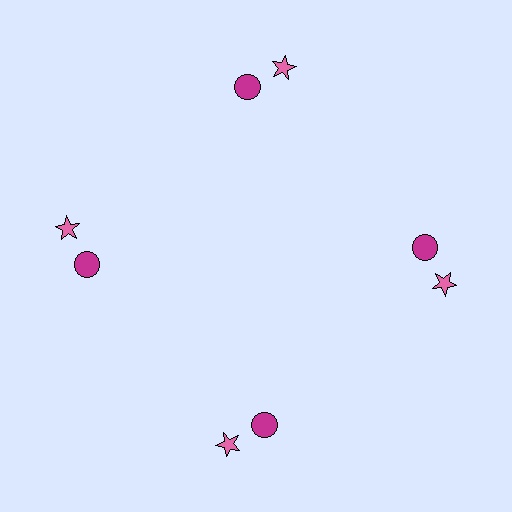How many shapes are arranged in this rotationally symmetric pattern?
There are 8 shapes, arranged in 4 groups of 2.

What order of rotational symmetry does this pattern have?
This pattern has 4-fold rotational symmetry.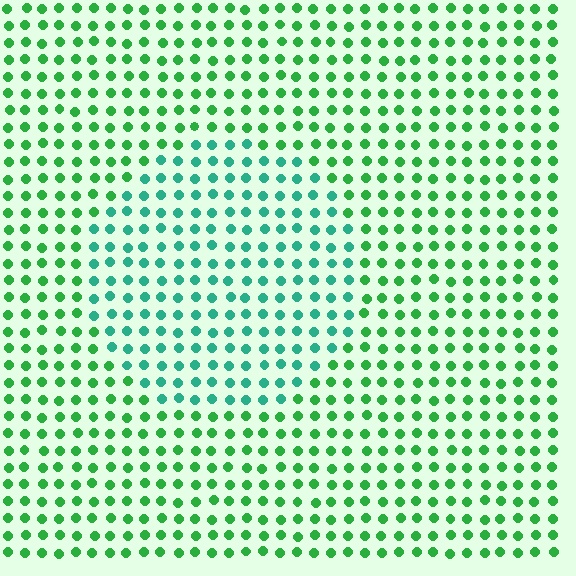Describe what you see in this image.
The image is filled with small green elements in a uniform arrangement. A circle-shaped region is visible where the elements are tinted to a slightly different hue, forming a subtle color boundary.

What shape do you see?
I see a circle.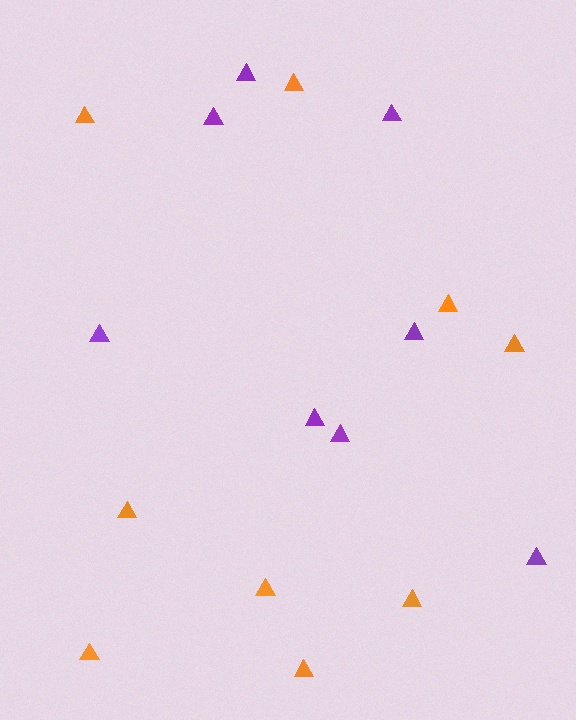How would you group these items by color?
There are 2 groups: one group of purple triangles (8) and one group of orange triangles (9).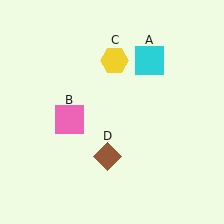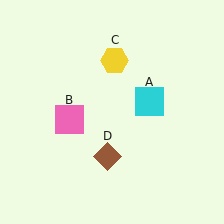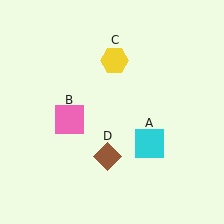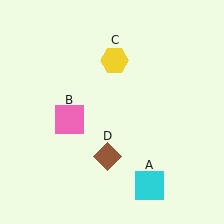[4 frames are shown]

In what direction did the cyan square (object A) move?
The cyan square (object A) moved down.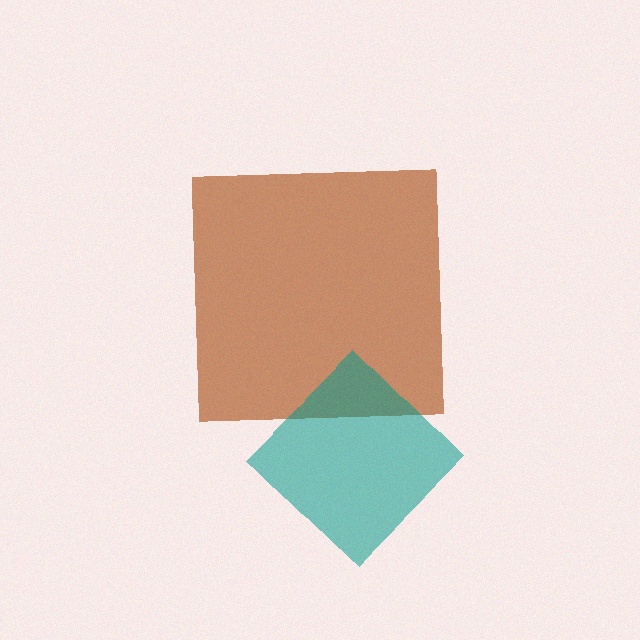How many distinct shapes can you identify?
There are 2 distinct shapes: a brown square, a teal diamond.